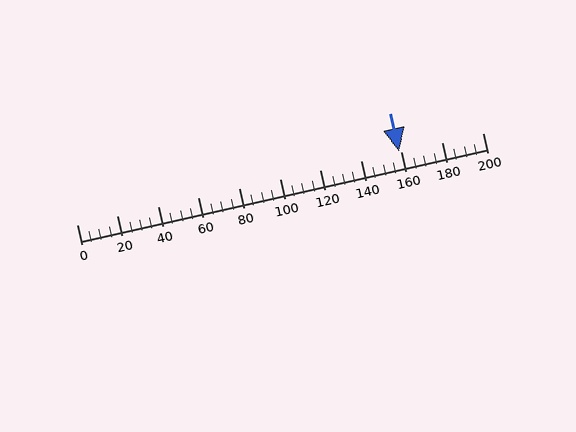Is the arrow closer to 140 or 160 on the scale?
The arrow is closer to 160.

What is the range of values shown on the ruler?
The ruler shows values from 0 to 200.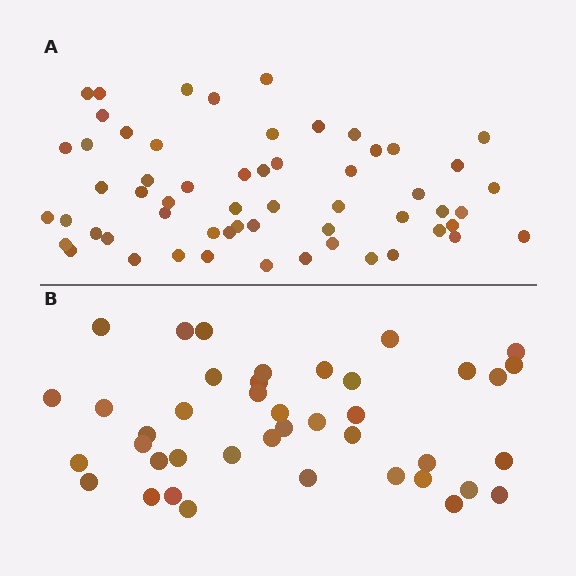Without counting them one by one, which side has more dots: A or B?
Region A (the top region) has more dots.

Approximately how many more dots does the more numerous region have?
Region A has approximately 15 more dots than region B.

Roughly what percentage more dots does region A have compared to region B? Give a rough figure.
About 40% more.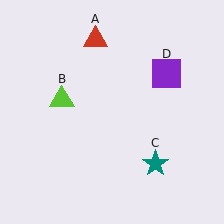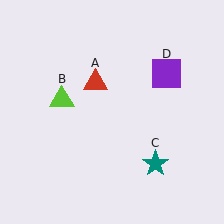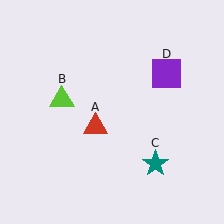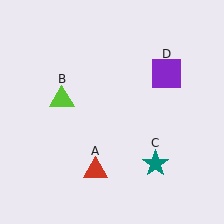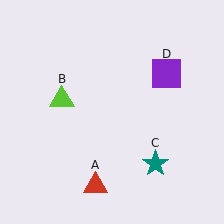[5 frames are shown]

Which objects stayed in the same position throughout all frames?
Lime triangle (object B) and teal star (object C) and purple square (object D) remained stationary.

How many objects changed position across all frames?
1 object changed position: red triangle (object A).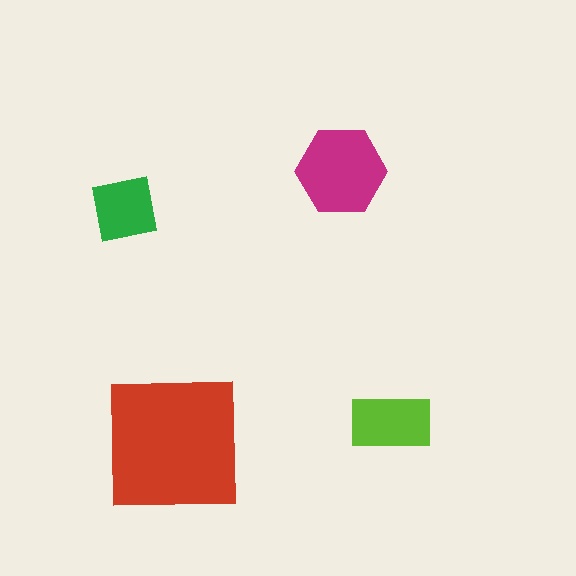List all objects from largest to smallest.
The red square, the magenta hexagon, the lime rectangle, the green square.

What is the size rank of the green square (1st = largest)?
4th.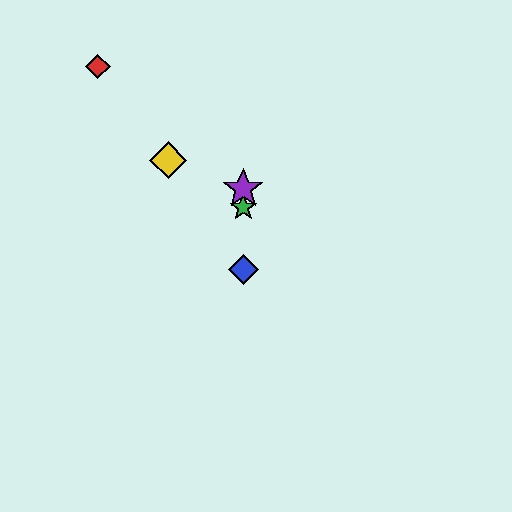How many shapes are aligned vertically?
3 shapes (the blue diamond, the green star, the purple star) are aligned vertically.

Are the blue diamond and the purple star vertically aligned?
Yes, both are at x≈243.